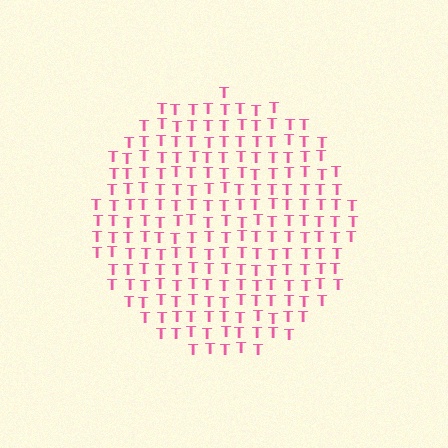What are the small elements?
The small elements are letter T's.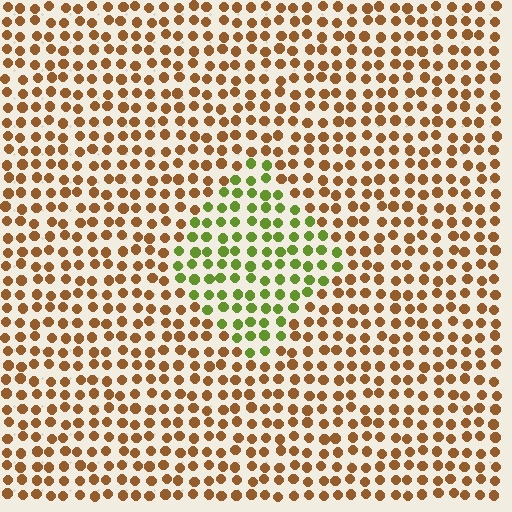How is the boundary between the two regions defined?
The boundary is defined purely by a slight shift in hue (about 62 degrees). Spacing, size, and orientation are identical on both sides.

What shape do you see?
I see a diamond.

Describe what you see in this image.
The image is filled with small brown elements in a uniform arrangement. A diamond-shaped region is visible where the elements are tinted to a slightly different hue, forming a subtle color boundary.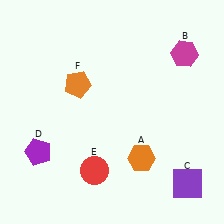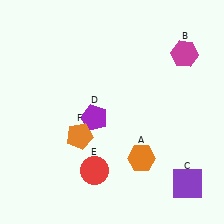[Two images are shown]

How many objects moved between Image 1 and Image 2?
2 objects moved between the two images.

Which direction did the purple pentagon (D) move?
The purple pentagon (D) moved right.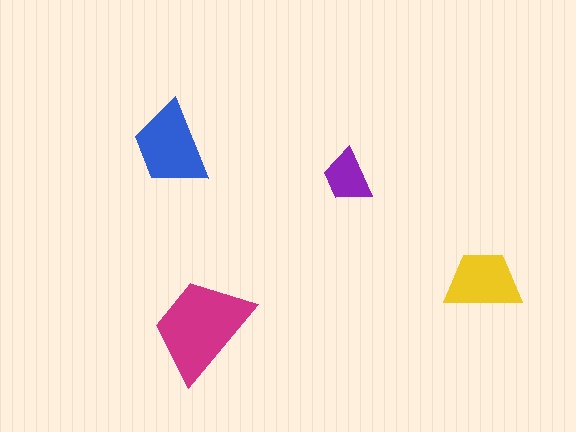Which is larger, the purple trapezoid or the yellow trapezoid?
The yellow one.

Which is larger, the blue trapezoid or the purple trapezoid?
The blue one.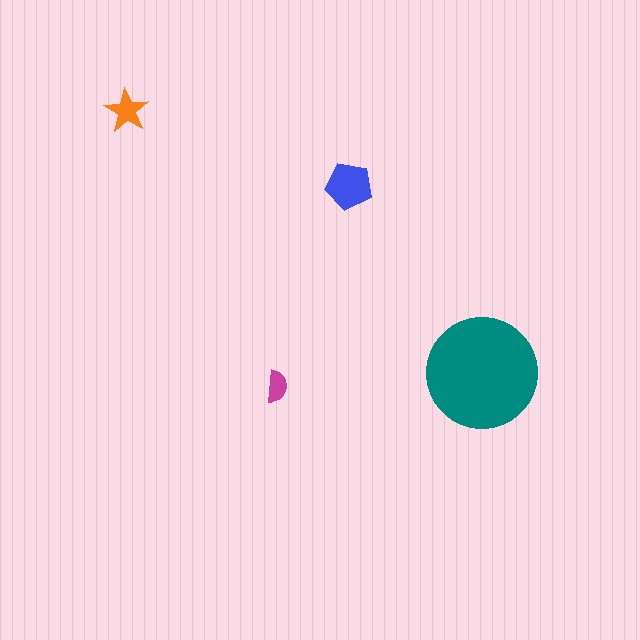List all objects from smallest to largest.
The magenta semicircle, the orange star, the blue pentagon, the teal circle.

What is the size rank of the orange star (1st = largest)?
3rd.